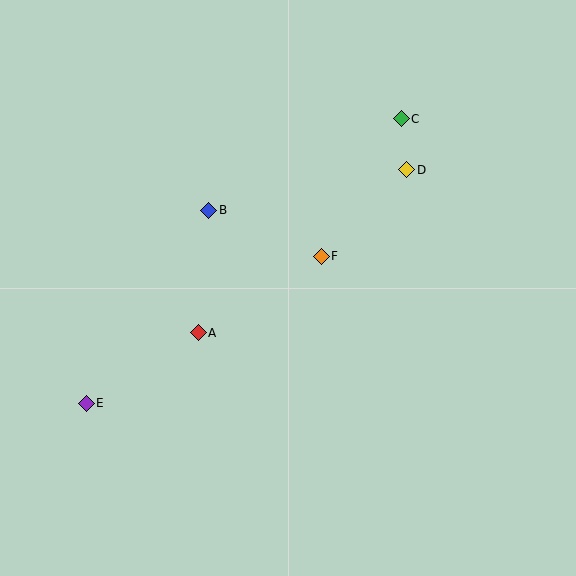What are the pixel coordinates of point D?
Point D is at (407, 170).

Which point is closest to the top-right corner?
Point C is closest to the top-right corner.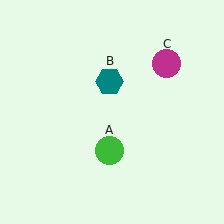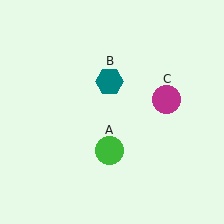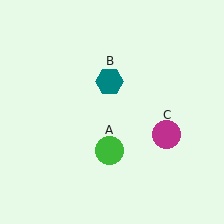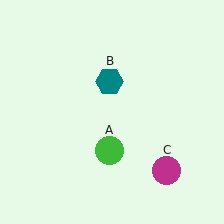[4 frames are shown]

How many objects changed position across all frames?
1 object changed position: magenta circle (object C).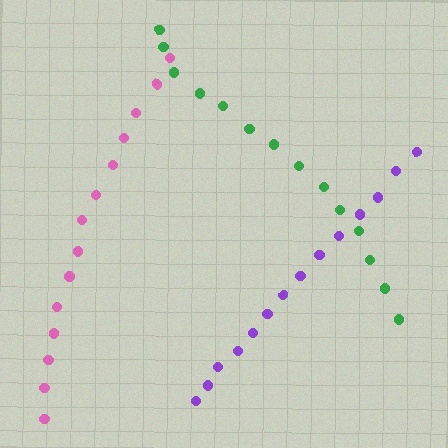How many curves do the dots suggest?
There are 3 distinct paths.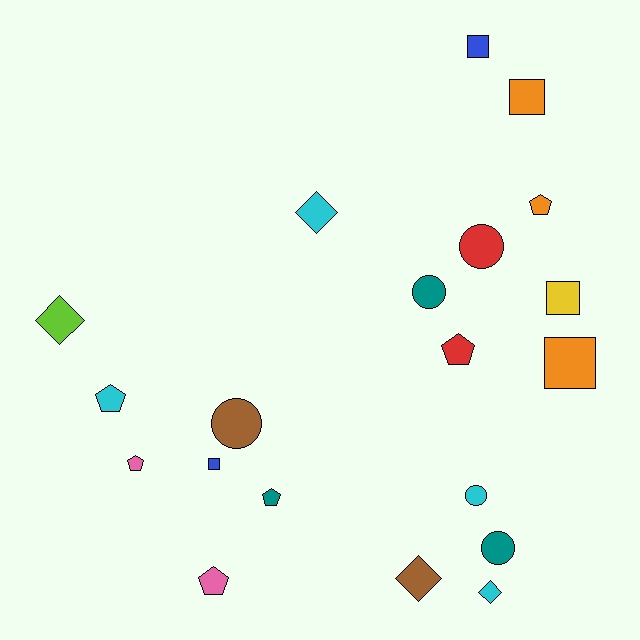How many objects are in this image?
There are 20 objects.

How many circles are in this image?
There are 5 circles.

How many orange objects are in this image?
There are 3 orange objects.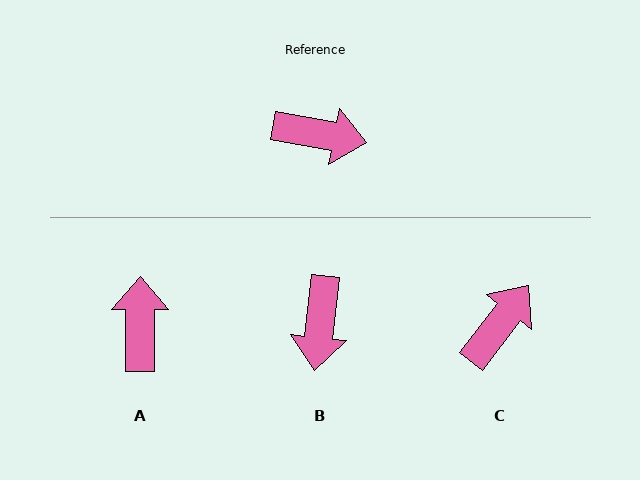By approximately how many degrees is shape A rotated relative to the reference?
Approximately 100 degrees counter-clockwise.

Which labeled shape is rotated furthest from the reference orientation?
A, about 100 degrees away.